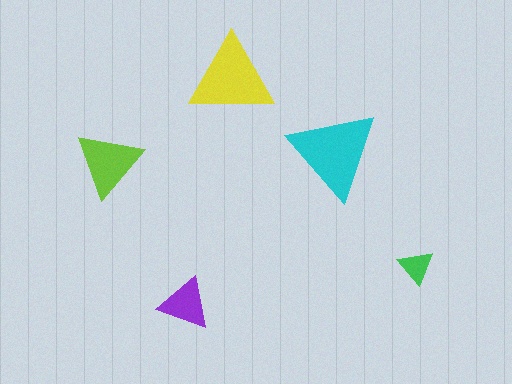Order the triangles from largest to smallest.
the cyan one, the yellow one, the lime one, the purple one, the green one.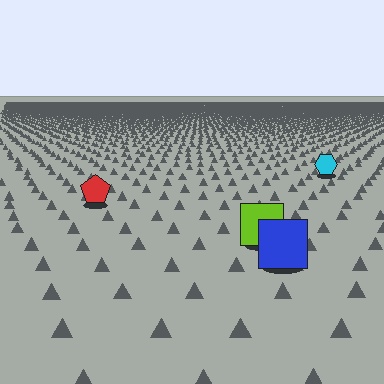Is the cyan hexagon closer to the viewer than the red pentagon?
No. The red pentagon is closer — you can tell from the texture gradient: the ground texture is coarser near it.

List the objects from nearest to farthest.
From nearest to farthest: the blue square, the lime square, the red pentagon, the cyan hexagon.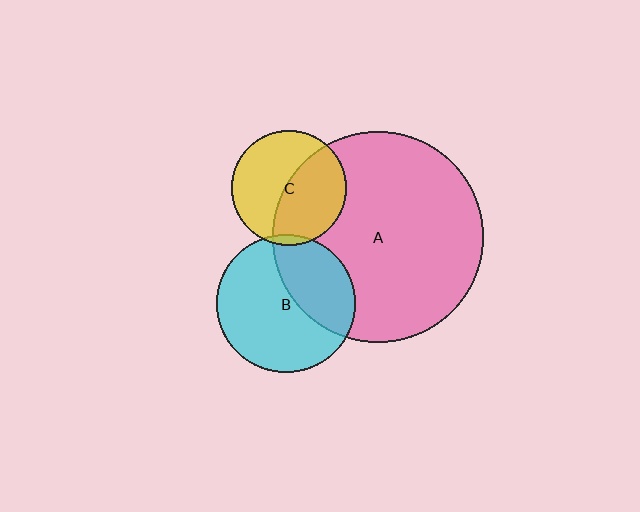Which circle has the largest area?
Circle A (pink).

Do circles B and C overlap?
Yes.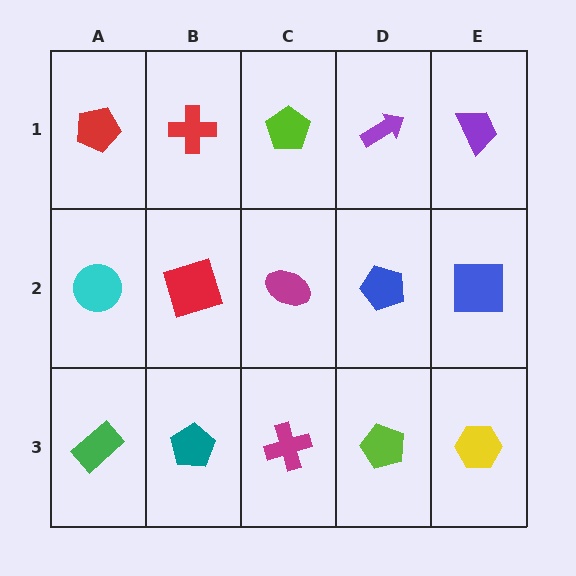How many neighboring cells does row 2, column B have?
4.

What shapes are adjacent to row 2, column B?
A red cross (row 1, column B), a teal pentagon (row 3, column B), a cyan circle (row 2, column A), a magenta ellipse (row 2, column C).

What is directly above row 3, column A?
A cyan circle.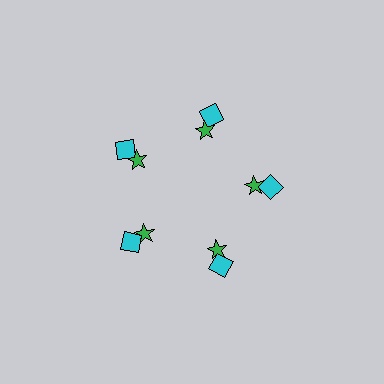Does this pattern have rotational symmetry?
Yes, this pattern has 5-fold rotational symmetry. It looks the same after rotating 72 degrees around the center.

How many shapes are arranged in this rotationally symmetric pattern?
There are 10 shapes, arranged in 5 groups of 2.